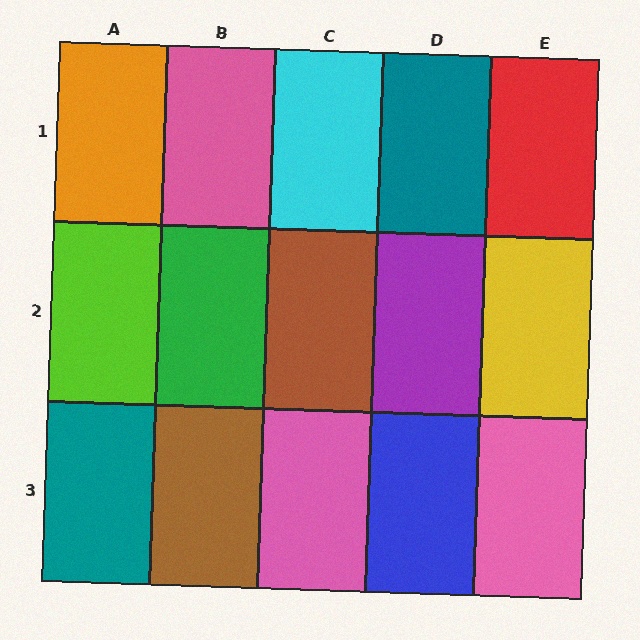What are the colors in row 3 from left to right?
Teal, brown, pink, blue, pink.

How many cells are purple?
1 cell is purple.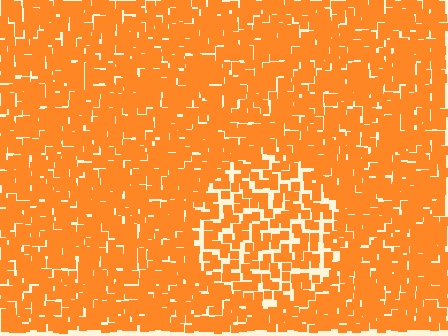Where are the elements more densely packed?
The elements are more densely packed outside the circle boundary.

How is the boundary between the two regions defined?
The boundary is defined by a change in element density (approximately 1.7x ratio). All elements are the same color, size, and shape.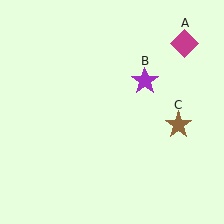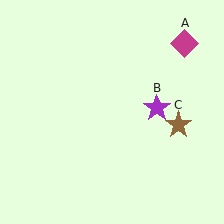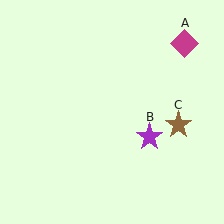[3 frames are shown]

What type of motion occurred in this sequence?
The purple star (object B) rotated clockwise around the center of the scene.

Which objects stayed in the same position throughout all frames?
Magenta diamond (object A) and brown star (object C) remained stationary.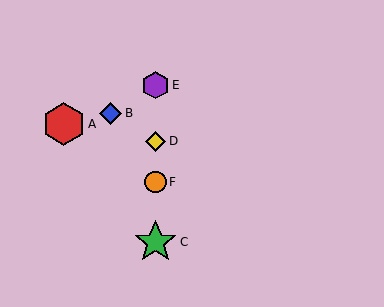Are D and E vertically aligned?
Yes, both are at x≈156.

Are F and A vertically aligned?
No, F is at x≈156 and A is at x≈64.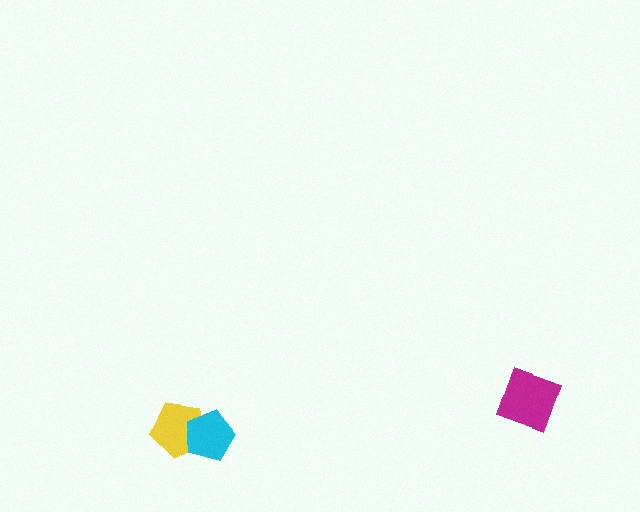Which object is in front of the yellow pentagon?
The cyan pentagon is in front of the yellow pentagon.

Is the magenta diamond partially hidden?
No, no other shape covers it.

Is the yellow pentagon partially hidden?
Yes, it is partially covered by another shape.